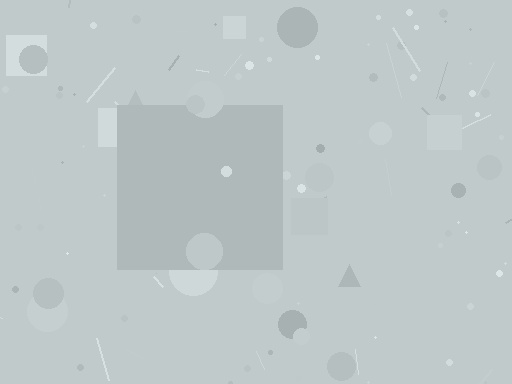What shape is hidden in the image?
A square is hidden in the image.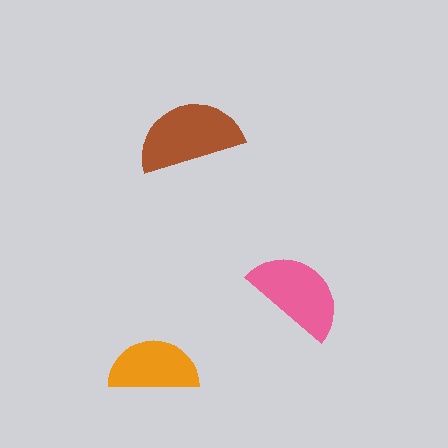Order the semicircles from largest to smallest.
the brown one, the pink one, the orange one.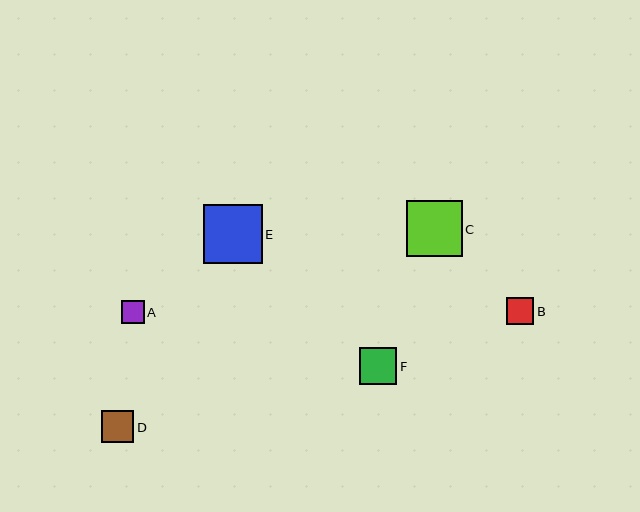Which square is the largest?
Square E is the largest with a size of approximately 59 pixels.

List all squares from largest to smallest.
From largest to smallest: E, C, F, D, B, A.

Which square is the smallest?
Square A is the smallest with a size of approximately 22 pixels.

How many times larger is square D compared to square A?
Square D is approximately 1.4 times the size of square A.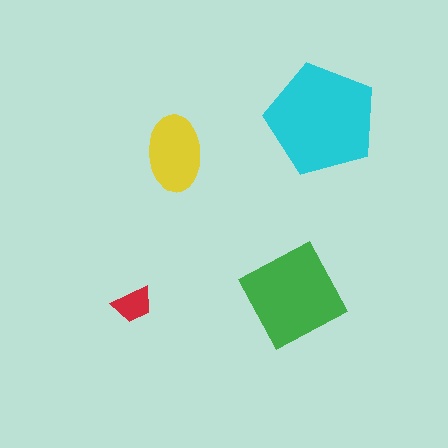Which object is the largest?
The cyan pentagon.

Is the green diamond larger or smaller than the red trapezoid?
Larger.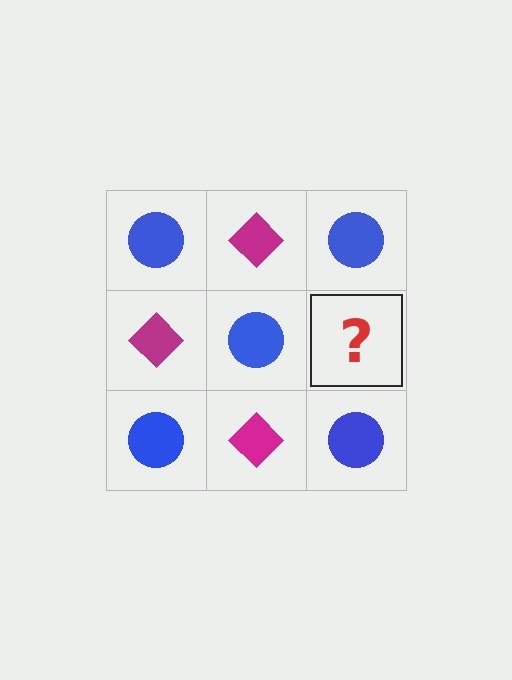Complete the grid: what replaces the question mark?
The question mark should be replaced with a magenta diamond.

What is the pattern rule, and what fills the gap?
The rule is that it alternates blue circle and magenta diamond in a checkerboard pattern. The gap should be filled with a magenta diamond.